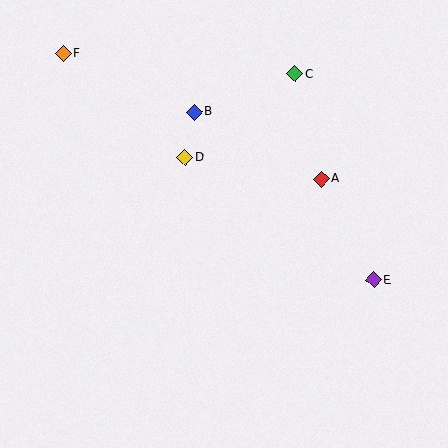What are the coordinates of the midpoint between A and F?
The midpoint between A and F is at (192, 116).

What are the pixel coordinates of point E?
Point E is at (373, 280).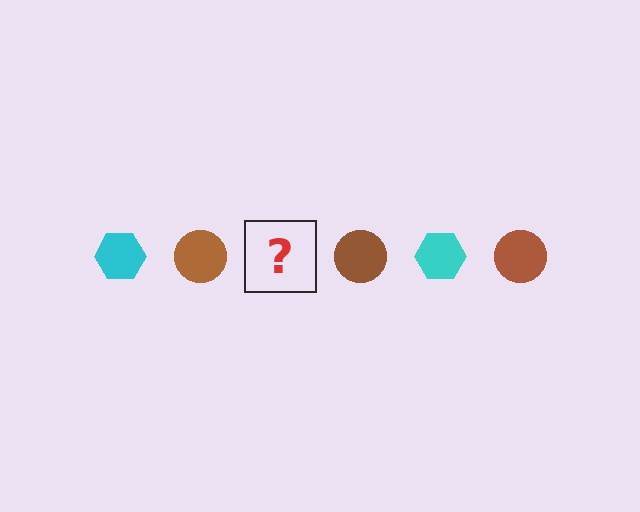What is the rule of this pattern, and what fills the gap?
The rule is that the pattern alternates between cyan hexagon and brown circle. The gap should be filled with a cyan hexagon.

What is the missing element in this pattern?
The missing element is a cyan hexagon.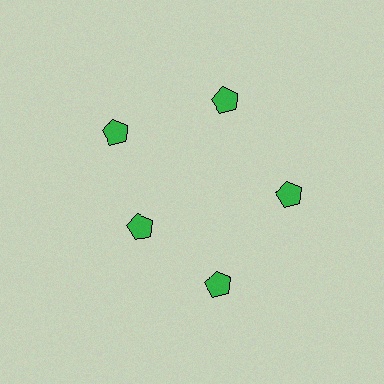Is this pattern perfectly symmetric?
No. The 5 green pentagons are arranged in a ring, but one element near the 8 o'clock position is pulled inward toward the center, breaking the 5-fold rotational symmetry.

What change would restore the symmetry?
The symmetry would be restored by moving it outward, back onto the ring so that all 5 pentagons sit at equal angles and equal distance from the center.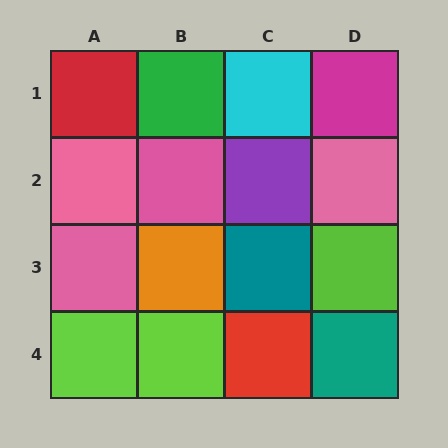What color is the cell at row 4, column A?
Lime.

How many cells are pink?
4 cells are pink.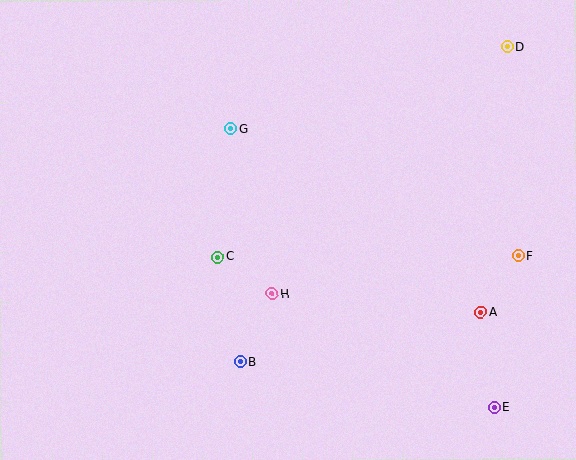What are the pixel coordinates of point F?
Point F is at (519, 256).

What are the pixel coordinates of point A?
Point A is at (480, 312).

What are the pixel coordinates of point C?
Point C is at (218, 257).